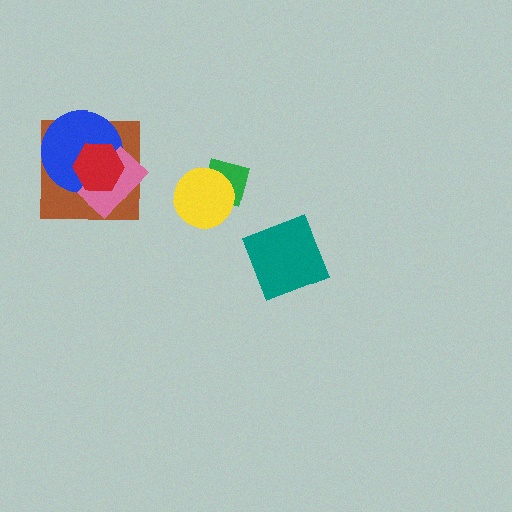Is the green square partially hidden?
Yes, it is partially covered by another shape.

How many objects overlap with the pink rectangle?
3 objects overlap with the pink rectangle.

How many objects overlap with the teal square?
0 objects overlap with the teal square.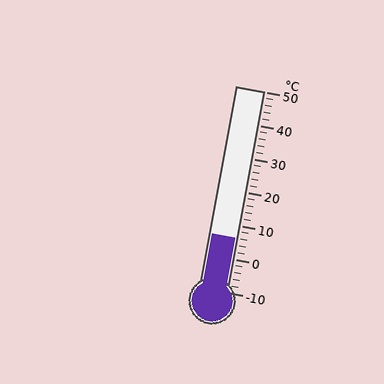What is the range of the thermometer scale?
The thermometer scale ranges from -10°C to 50°C.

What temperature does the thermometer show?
The thermometer shows approximately 6°C.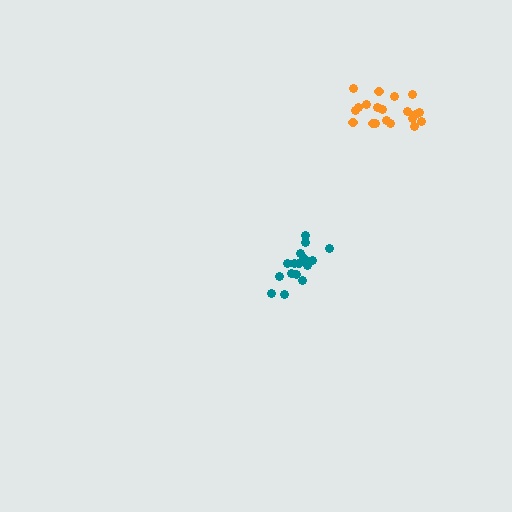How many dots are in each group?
Group 1: 20 dots, Group 2: 16 dots (36 total).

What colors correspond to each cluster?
The clusters are colored: orange, teal.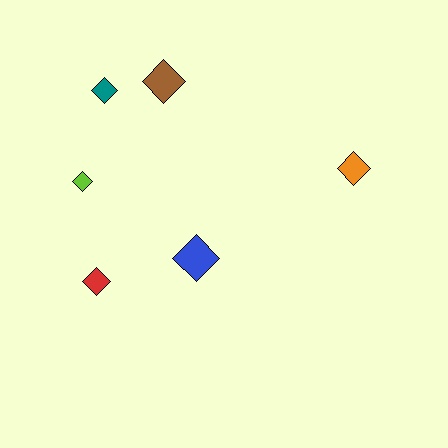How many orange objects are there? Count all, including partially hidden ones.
There is 1 orange object.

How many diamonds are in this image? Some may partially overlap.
There are 6 diamonds.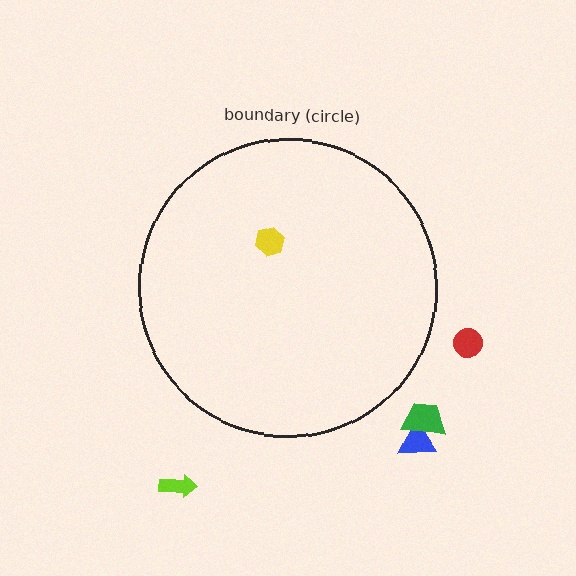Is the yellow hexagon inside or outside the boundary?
Inside.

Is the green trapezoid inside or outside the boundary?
Outside.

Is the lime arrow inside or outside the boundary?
Outside.